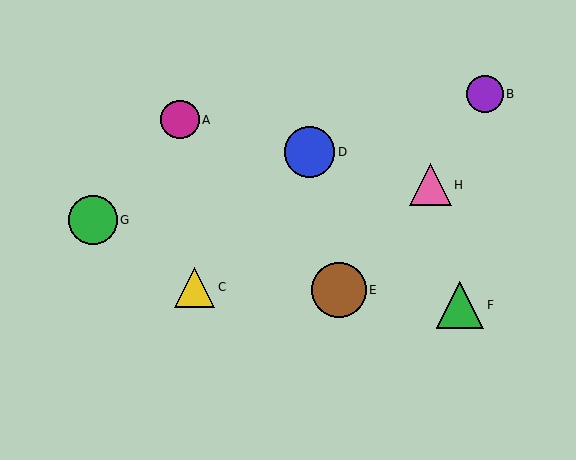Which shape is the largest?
The brown circle (labeled E) is the largest.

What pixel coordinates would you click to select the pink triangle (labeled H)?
Click at (430, 185) to select the pink triangle H.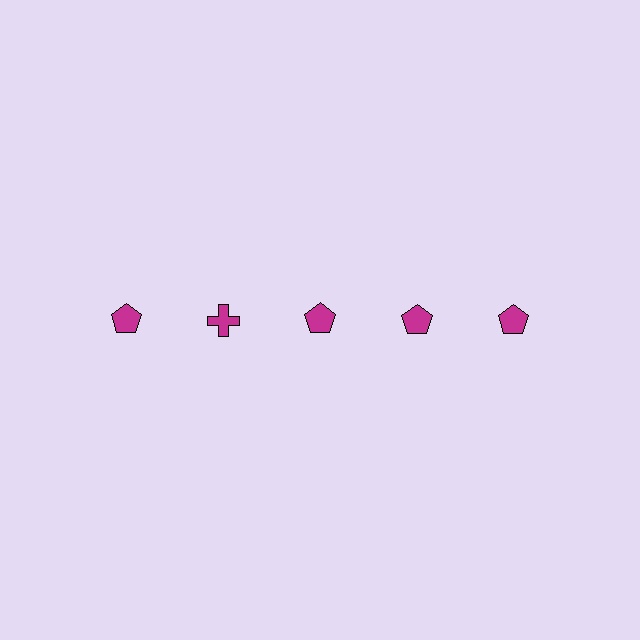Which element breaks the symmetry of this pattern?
The magenta cross in the top row, second from left column breaks the symmetry. All other shapes are magenta pentagons.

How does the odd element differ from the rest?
It has a different shape: cross instead of pentagon.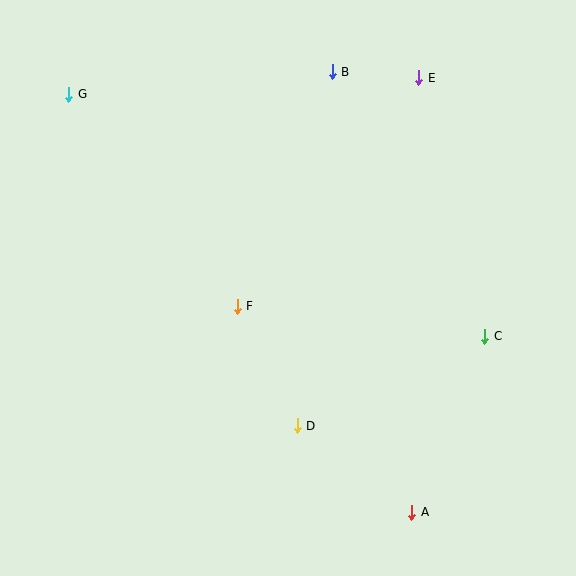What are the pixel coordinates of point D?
Point D is at (297, 426).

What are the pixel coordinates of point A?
Point A is at (412, 512).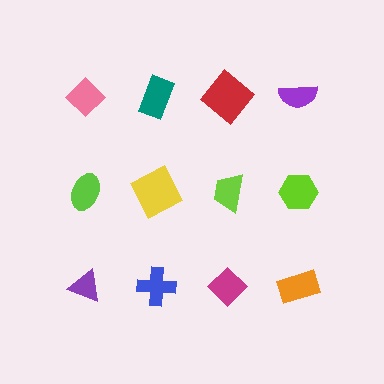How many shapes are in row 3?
4 shapes.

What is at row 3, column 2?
A blue cross.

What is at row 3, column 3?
A magenta diamond.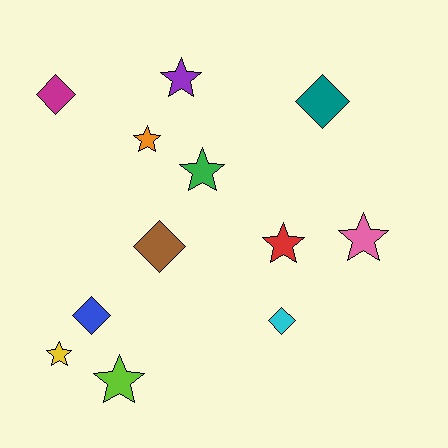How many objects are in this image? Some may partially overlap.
There are 12 objects.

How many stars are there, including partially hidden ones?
There are 7 stars.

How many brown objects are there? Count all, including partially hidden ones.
There is 1 brown object.